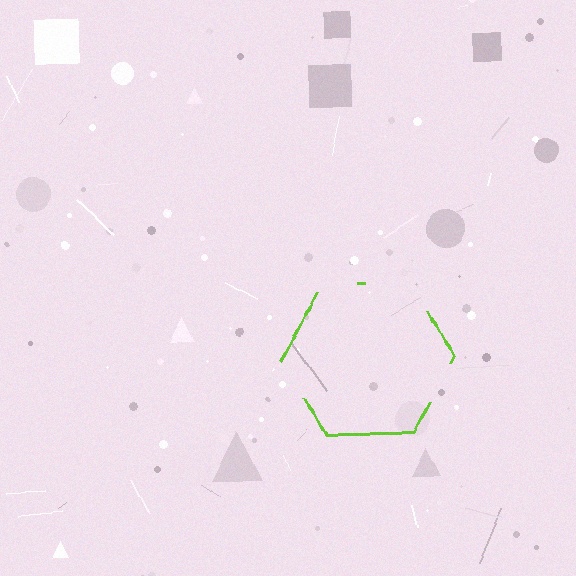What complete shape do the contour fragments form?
The contour fragments form a hexagon.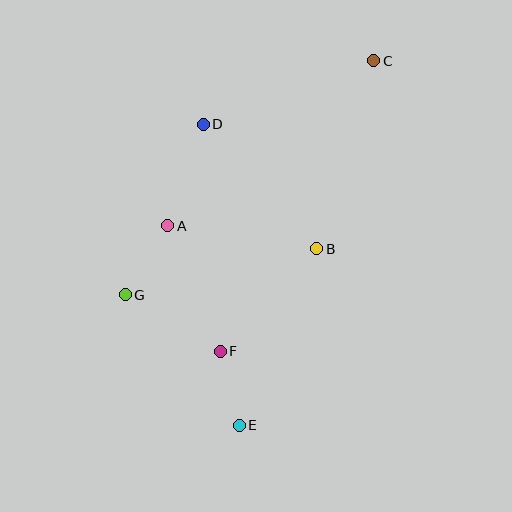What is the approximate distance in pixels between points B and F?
The distance between B and F is approximately 140 pixels.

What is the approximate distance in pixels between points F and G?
The distance between F and G is approximately 110 pixels.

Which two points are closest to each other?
Points E and F are closest to each other.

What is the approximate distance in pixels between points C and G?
The distance between C and G is approximately 341 pixels.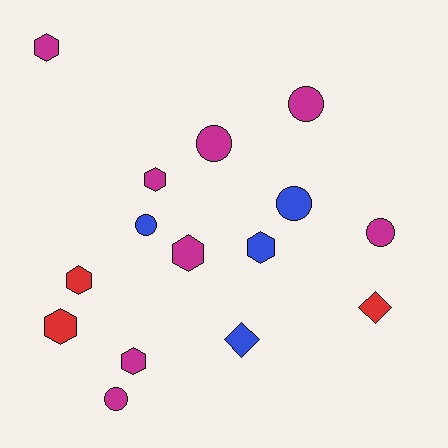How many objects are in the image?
There are 15 objects.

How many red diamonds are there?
There is 1 red diamond.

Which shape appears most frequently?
Hexagon, with 7 objects.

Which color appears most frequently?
Magenta, with 8 objects.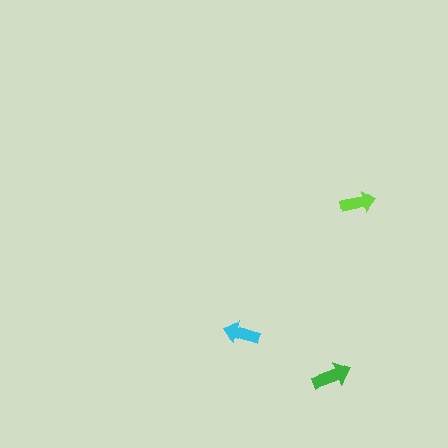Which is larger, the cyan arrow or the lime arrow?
The cyan one.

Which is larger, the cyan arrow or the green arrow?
The green one.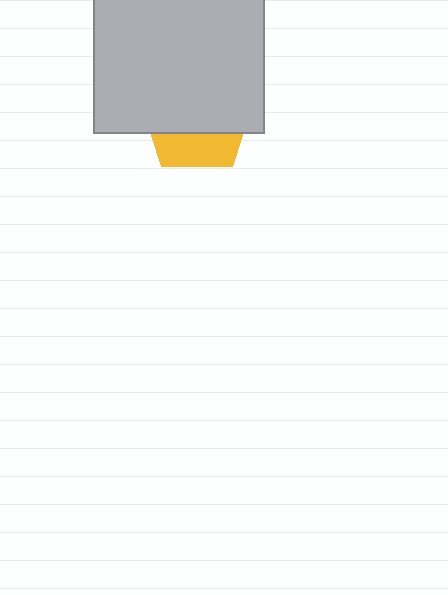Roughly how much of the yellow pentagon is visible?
A small part of it is visible (roughly 32%).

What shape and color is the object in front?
The object in front is a light gray square.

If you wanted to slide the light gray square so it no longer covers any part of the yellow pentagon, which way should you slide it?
Slide it up — that is the most direct way to separate the two shapes.